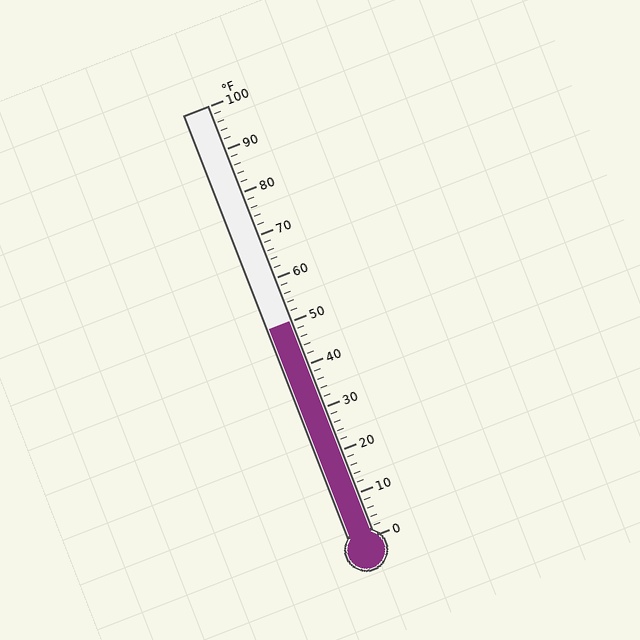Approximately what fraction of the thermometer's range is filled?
The thermometer is filled to approximately 50% of its range.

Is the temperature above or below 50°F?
The temperature is at 50°F.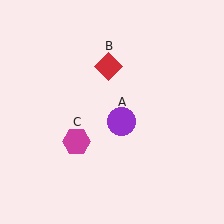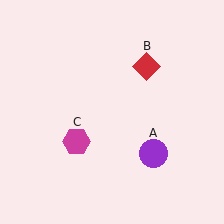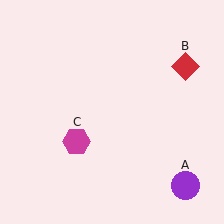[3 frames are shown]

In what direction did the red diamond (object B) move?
The red diamond (object B) moved right.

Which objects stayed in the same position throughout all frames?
Magenta hexagon (object C) remained stationary.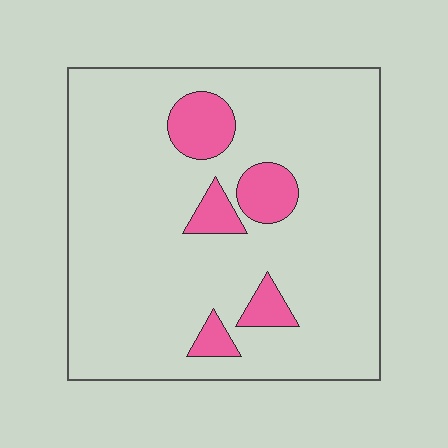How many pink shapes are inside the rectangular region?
5.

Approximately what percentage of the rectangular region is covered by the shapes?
Approximately 10%.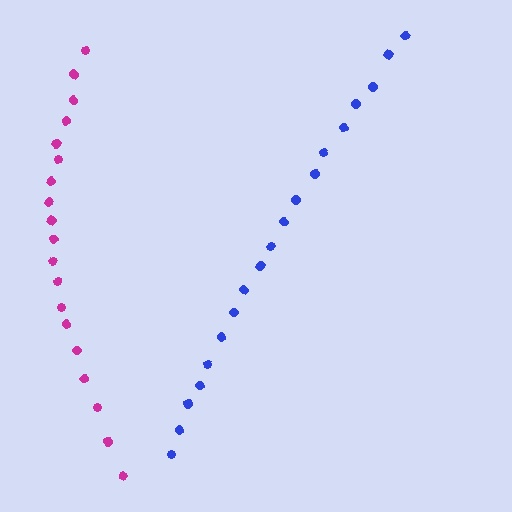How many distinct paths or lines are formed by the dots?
There are 2 distinct paths.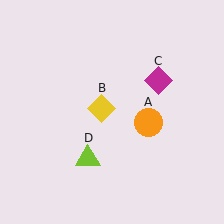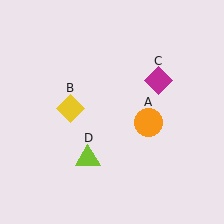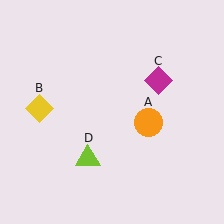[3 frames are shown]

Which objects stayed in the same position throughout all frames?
Orange circle (object A) and magenta diamond (object C) and lime triangle (object D) remained stationary.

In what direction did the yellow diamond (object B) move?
The yellow diamond (object B) moved left.